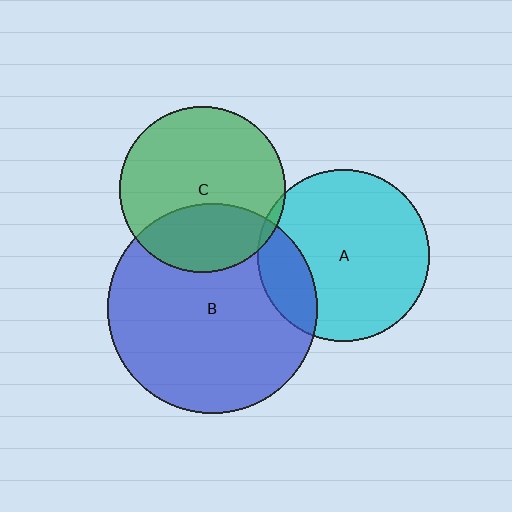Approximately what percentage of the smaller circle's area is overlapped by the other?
Approximately 20%.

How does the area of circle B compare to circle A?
Approximately 1.5 times.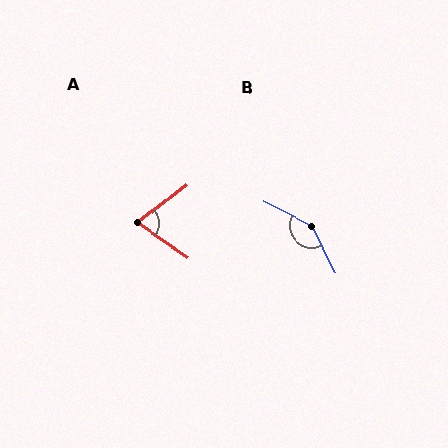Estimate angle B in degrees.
Approximately 144 degrees.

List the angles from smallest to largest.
A (72°), B (144°).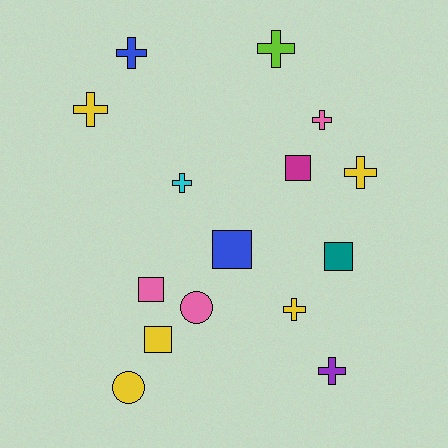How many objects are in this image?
There are 15 objects.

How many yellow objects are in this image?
There are 5 yellow objects.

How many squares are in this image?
There are 5 squares.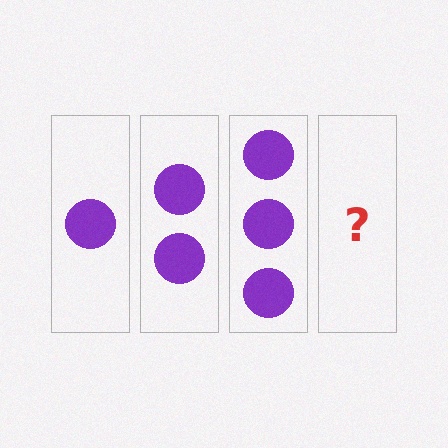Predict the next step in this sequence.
The next step is 4 circles.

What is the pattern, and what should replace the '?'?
The pattern is that each step adds one more circle. The '?' should be 4 circles.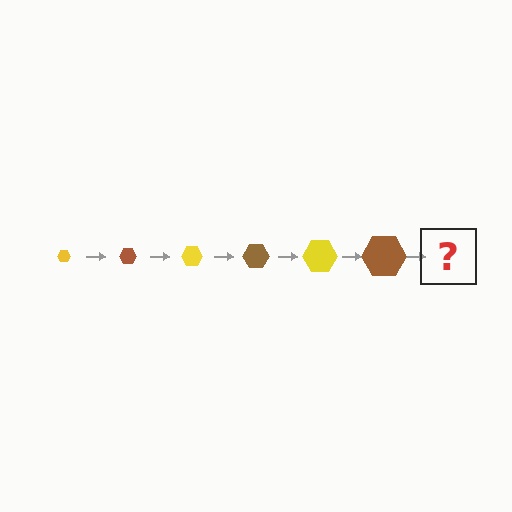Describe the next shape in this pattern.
It should be a yellow hexagon, larger than the previous one.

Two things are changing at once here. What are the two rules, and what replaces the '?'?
The two rules are that the hexagon grows larger each step and the color cycles through yellow and brown. The '?' should be a yellow hexagon, larger than the previous one.